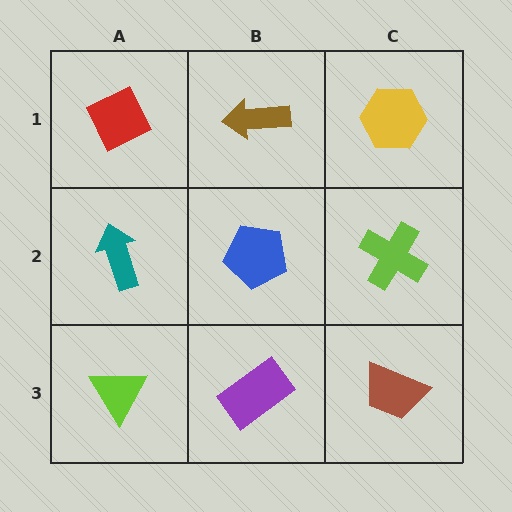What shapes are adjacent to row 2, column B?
A brown arrow (row 1, column B), a purple rectangle (row 3, column B), a teal arrow (row 2, column A), a lime cross (row 2, column C).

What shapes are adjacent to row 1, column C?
A lime cross (row 2, column C), a brown arrow (row 1, column B).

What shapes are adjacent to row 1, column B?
A blue pentagon (row 2, column B), a red diamond (row 1, column A), a yellow hexagon (row 1, column C).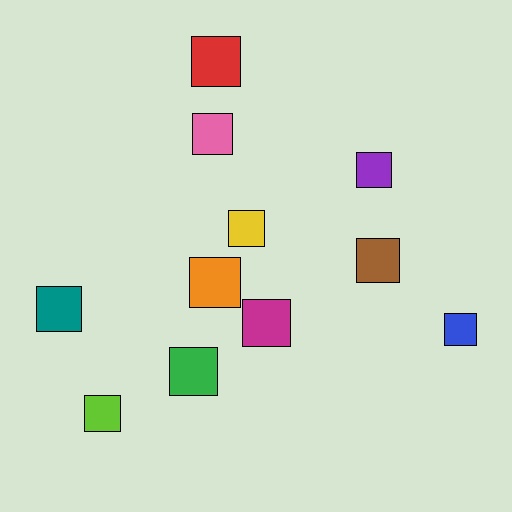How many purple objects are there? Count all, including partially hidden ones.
There is 1 purple object.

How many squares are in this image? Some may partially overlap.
There are 11 squares.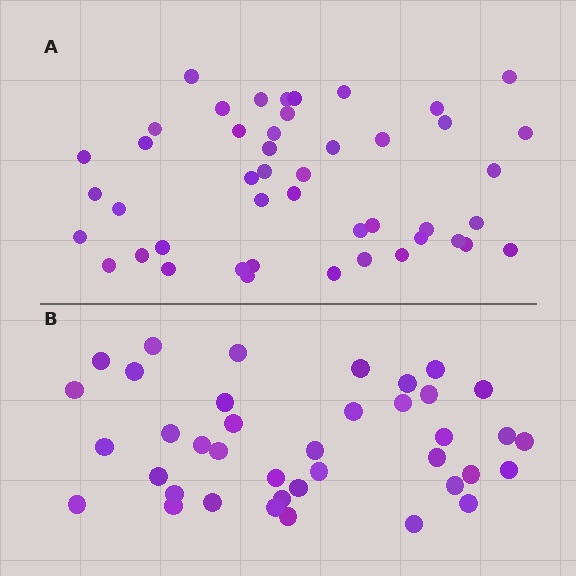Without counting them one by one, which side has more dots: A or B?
Region A (the top region) has more dots.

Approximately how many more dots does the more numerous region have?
Region A has roughly 8 or so more dots than region B.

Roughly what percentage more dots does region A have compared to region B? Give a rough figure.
About 20% more.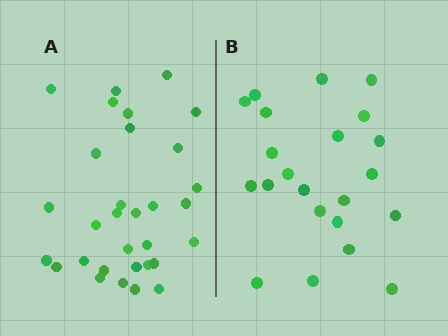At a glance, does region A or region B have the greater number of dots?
Region A (the left region) has more dots.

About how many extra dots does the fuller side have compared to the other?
Region A has roughly 8 or so more dots than region B.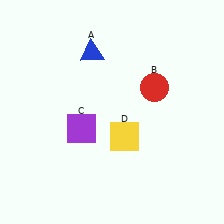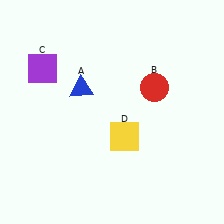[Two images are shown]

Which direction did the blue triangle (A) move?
The blue triangle (A) moved down.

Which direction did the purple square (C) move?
The purple square (C) moved up.